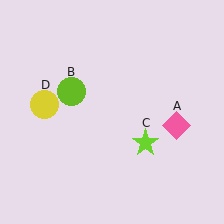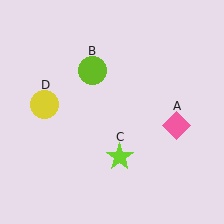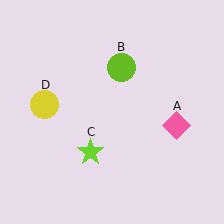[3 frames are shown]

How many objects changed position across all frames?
2 objects changed position: lime circle (object B), lime star (object C).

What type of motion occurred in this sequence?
The lime circle (object B), lime star (object C) rotated clockwise around the center of the scene.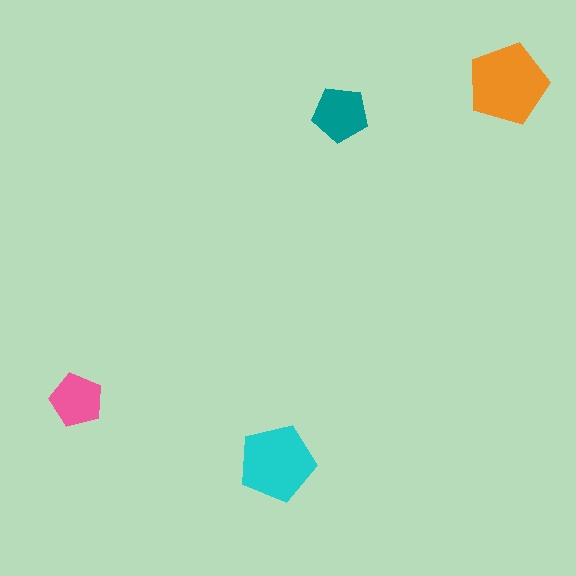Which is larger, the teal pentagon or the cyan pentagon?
The cyan one.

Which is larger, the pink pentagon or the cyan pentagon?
The cyan one.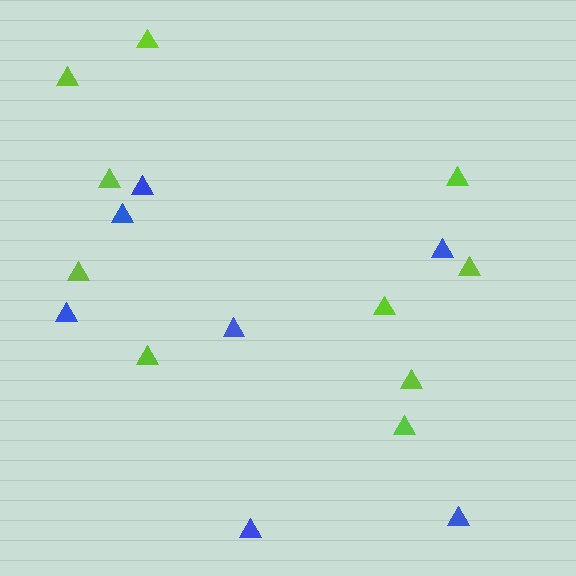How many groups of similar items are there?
There are 2 groups: one group of blue triangles (7) and one group of lime triangles (10).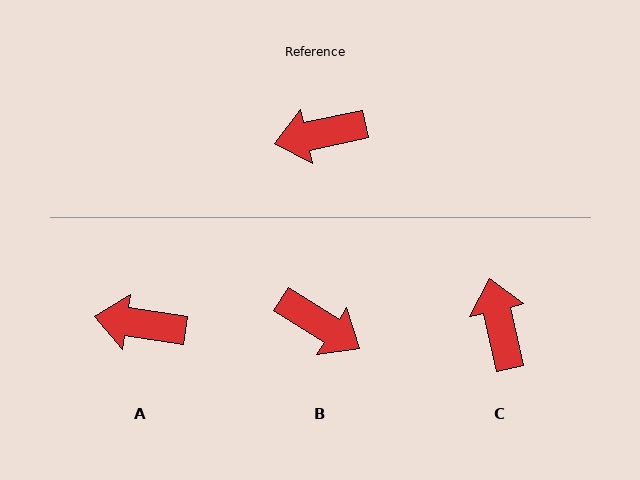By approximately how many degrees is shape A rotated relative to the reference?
Approximately 20 degrees clockwise.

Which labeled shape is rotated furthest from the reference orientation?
B, about 136 degrees away.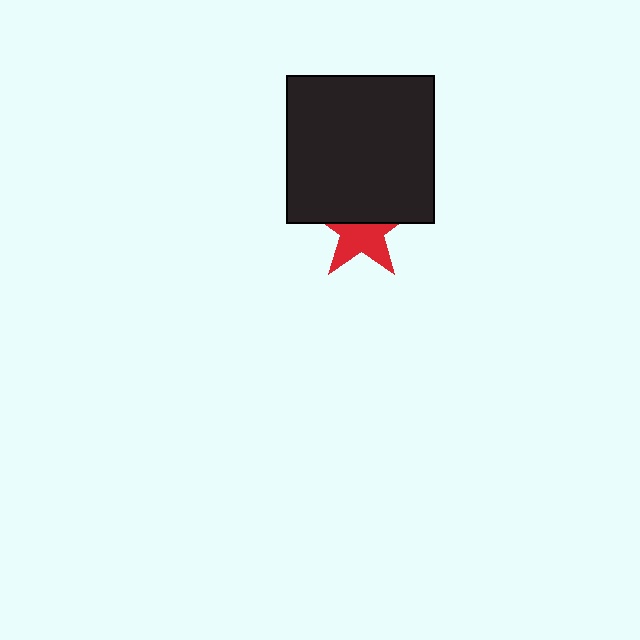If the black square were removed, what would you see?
You would see the complete red star.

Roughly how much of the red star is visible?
About half of it is visible (roughly 56%).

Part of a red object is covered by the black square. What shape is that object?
It is a star.